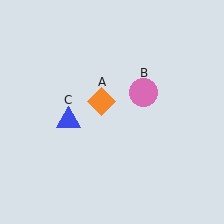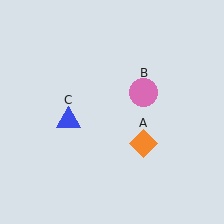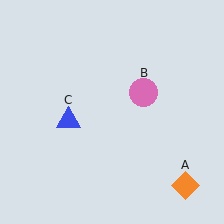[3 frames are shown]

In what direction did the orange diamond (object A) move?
The orange diamond (object A) moved down and to the right.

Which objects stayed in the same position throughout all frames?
Pink circle (object B) and blue triangle (object C) remained stationary.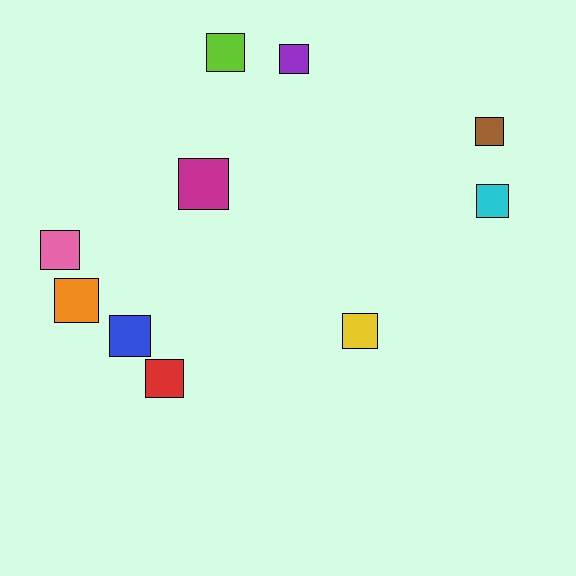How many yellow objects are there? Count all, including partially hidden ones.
There is 1 yellow object.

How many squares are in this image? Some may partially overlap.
There are 10 squares.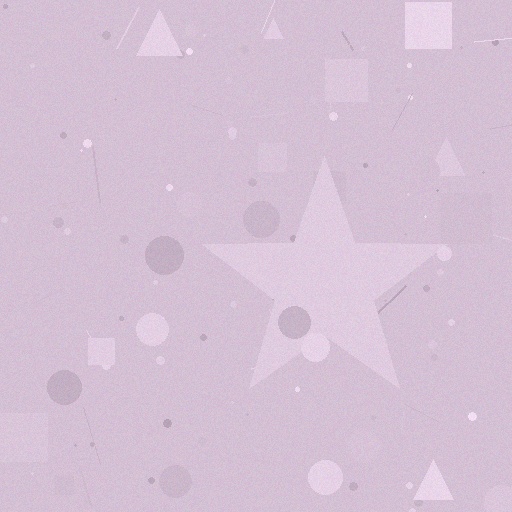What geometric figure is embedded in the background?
A star is embedded in the background.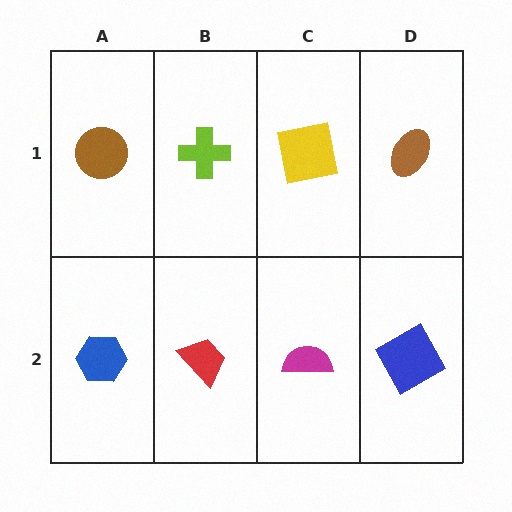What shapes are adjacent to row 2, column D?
A brown ellipse (row 1, column D), a magenta semicircle (row 2, column C).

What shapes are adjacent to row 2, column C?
A yellow square (row 1, column C), a red trapezoid (row 2, column B), a blue square (row 2, column D).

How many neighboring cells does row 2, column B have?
3.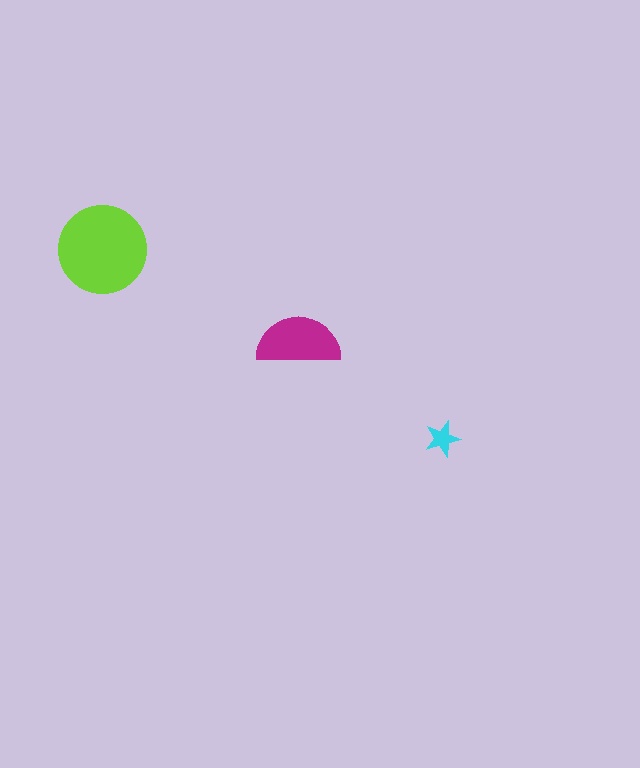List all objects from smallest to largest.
The cyan star, the magenta semicircle, the lime circle.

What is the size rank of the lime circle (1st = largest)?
1st.